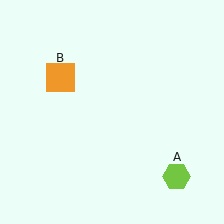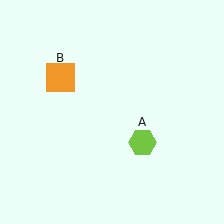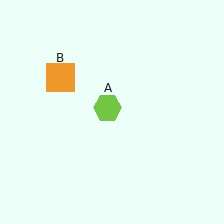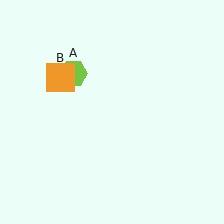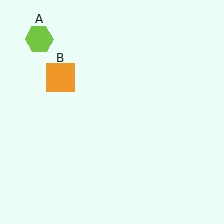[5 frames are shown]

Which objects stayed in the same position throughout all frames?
Orange square (object B) remained stationary.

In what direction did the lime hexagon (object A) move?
The lime hexagon (object A) moved up and to the left.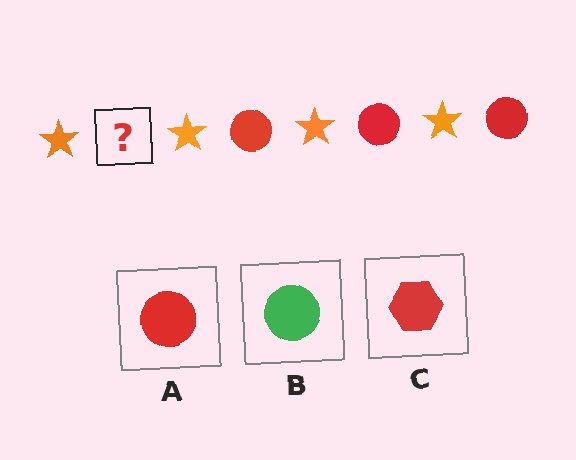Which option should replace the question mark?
Option A.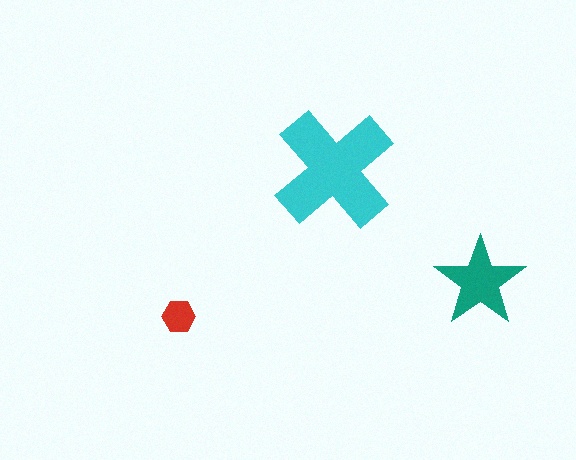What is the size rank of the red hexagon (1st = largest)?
3rd.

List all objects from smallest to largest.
The red hexagon, the teal star, the cyan cross.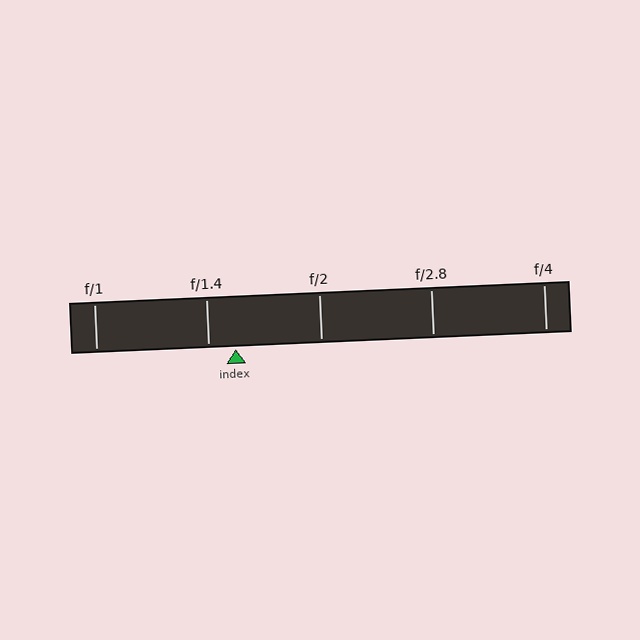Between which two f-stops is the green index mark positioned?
The index mark is between f/1.4 and f/2.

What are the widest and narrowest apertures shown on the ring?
The widest aperture shown is f/1 and the narrowest is f/4.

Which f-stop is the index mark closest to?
The index mark is closest to f/1.4.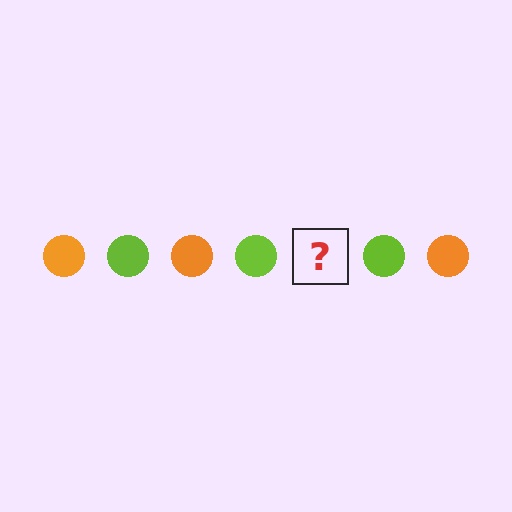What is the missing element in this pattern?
The missing element is an orange circle.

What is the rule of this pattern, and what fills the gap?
The rule is that the pattern cycles through orange, lime circles. The gap should be filled with an orange circle.